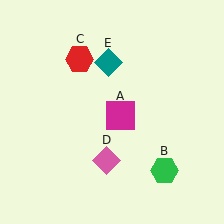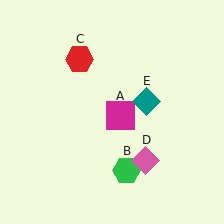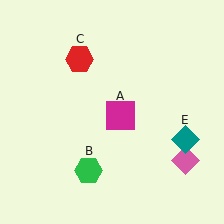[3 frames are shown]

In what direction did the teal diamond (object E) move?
The teal diamond (object E) moved down and to the right.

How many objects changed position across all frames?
3 objects changed position: green hexagon (object B), pink diamond (object D), teal diamond (object E).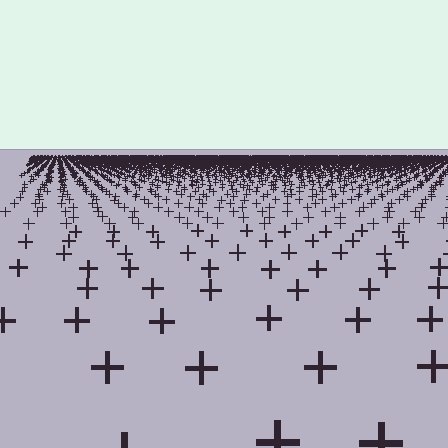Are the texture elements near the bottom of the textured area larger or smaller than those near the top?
Larger. Near the bottom, elements are closer to the viewer and appear at a bigger on-screen size.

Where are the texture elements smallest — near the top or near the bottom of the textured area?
Near the top.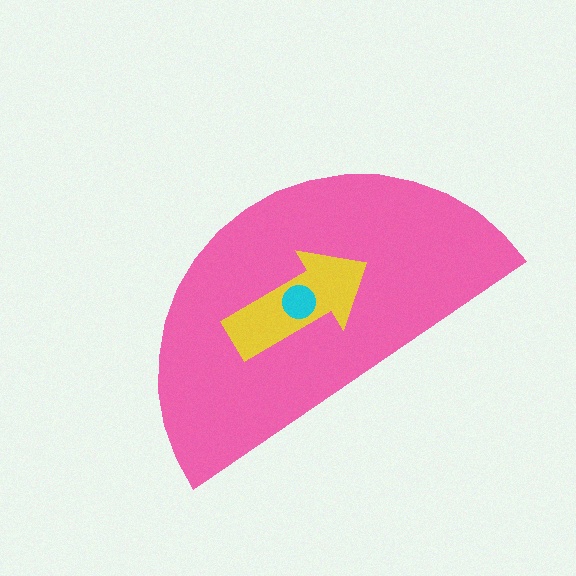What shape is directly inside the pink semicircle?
The yellow arrow.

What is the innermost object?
The cyan circle.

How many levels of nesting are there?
3.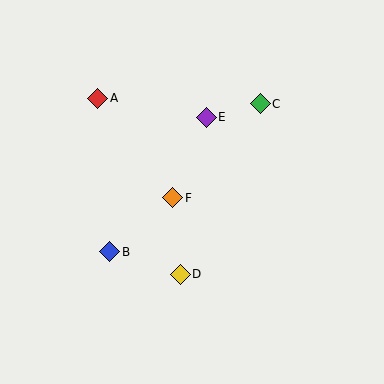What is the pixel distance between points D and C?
The distance between D and C is 189 pixels.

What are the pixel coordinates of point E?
Point E is at (206, 117).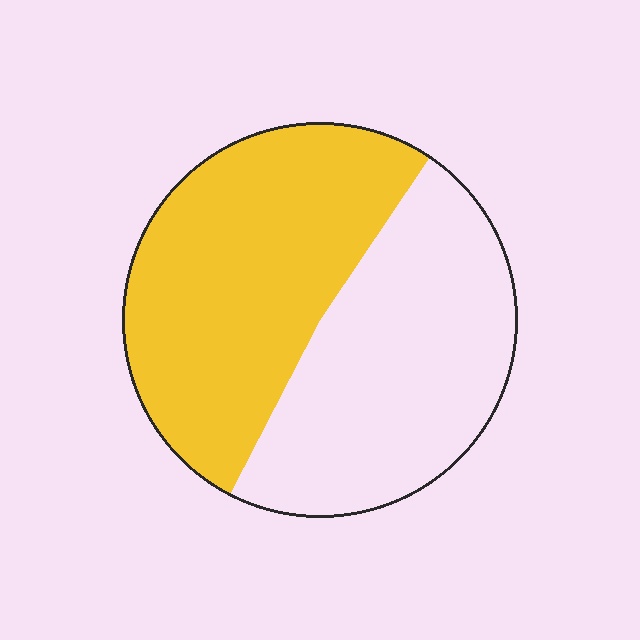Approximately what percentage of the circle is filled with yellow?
Approximately 50%.